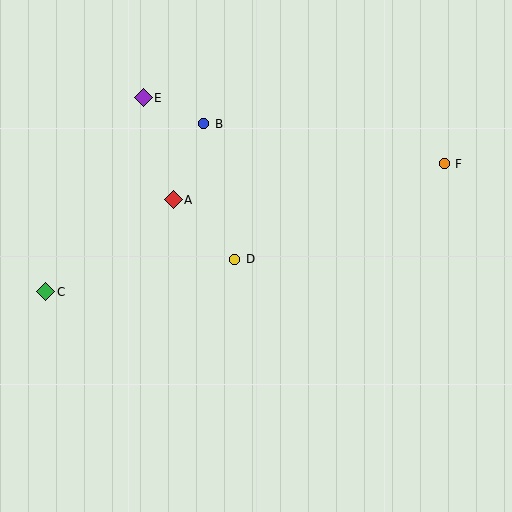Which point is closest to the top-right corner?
Point F is closest to the top-right corner.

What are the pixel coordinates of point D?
Point D is at (235, 259).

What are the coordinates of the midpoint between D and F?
The midpoint between D and F is at (340, 212).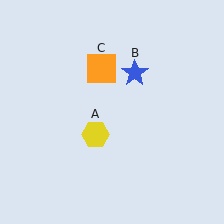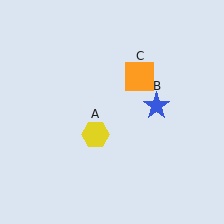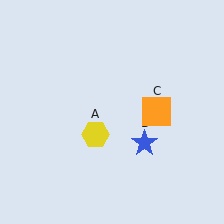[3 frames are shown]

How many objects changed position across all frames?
2 objects changed position: blue star (object B), orange square (object C).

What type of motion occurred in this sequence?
The blue star (object B), orange square (object C) rotated clockwise around the center of the scene.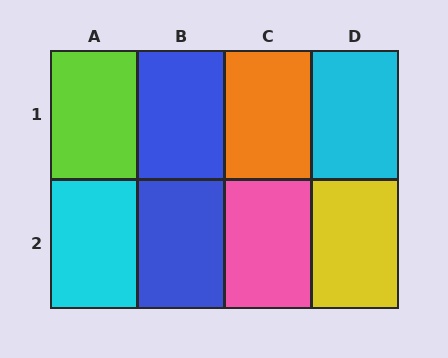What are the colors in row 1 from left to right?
Lime, blue, orange, cyan.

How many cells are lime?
1 cell is lime.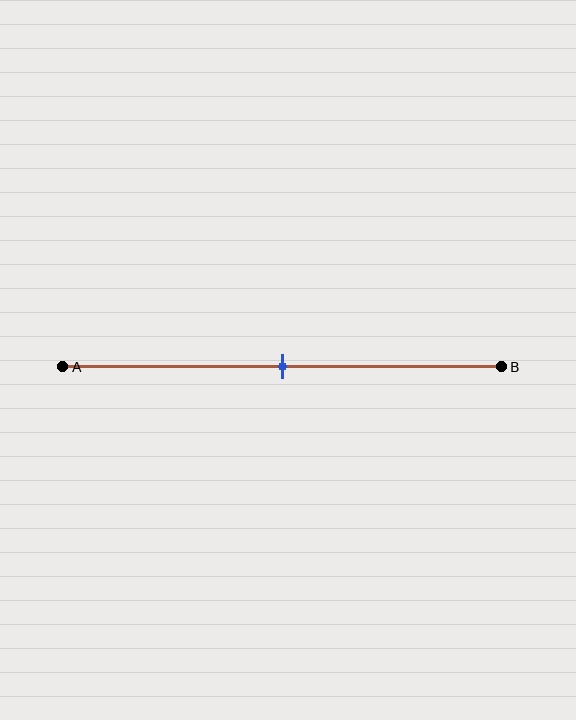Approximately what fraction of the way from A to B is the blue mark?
The blue mark is approximately 50% of the way from A to B.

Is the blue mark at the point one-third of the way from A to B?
No, the mark is at about 50% from A, not at the 33% one-third point.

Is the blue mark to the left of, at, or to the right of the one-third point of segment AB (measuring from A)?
The blue mark is to the right of the one-third point of segment AB.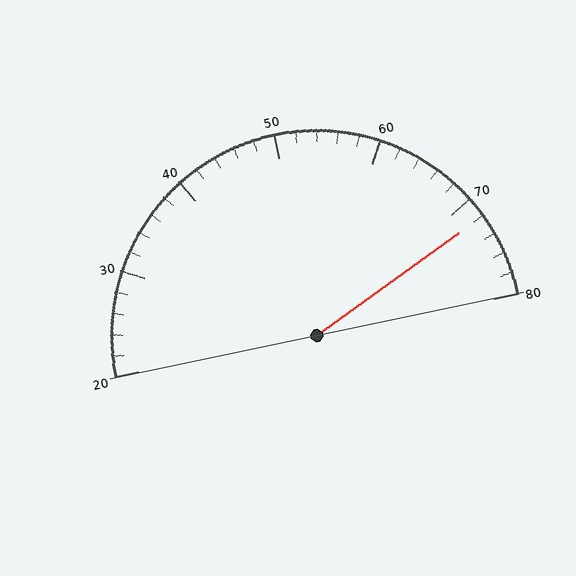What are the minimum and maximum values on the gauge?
The gauge ranges from 20 to 80.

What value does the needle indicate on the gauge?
The needle indicates approximately 72.